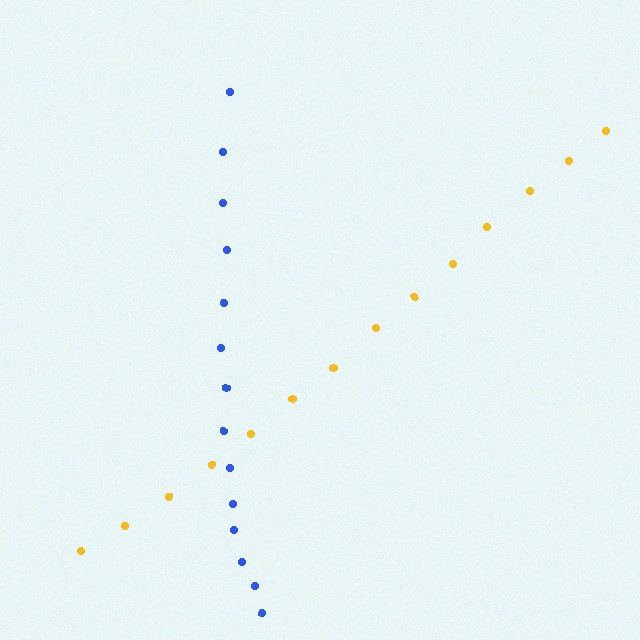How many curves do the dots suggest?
There are 2 distinct paths.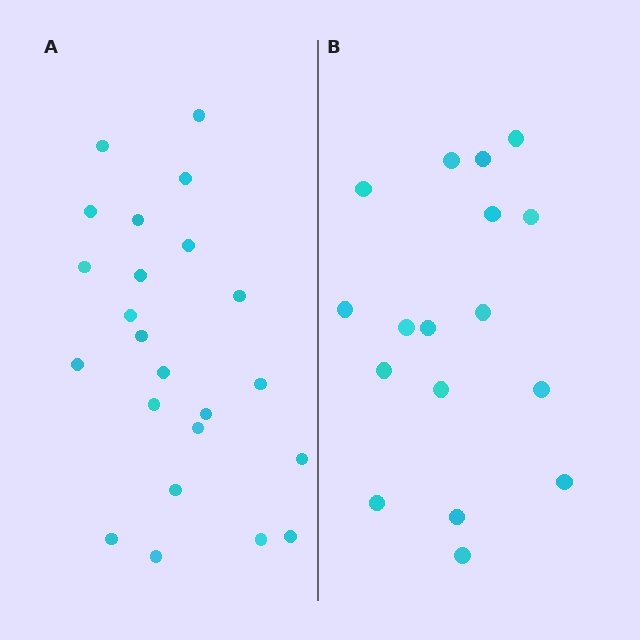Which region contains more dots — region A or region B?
Region A (the left region) has more dots.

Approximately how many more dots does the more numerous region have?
Region A has about 6 more dots than region B.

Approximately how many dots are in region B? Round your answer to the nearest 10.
About 20 dots. (The exact count is 17, which rounds to 20.)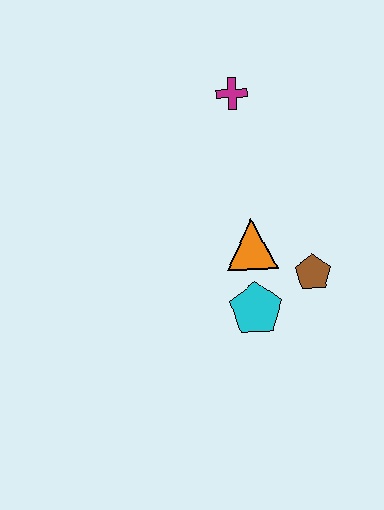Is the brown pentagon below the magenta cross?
Yes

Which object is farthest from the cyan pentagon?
The magenta cross is farthest from the cyan pentagon.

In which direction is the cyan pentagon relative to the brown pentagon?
The cyan pentagon is to the left of the brown pentagon.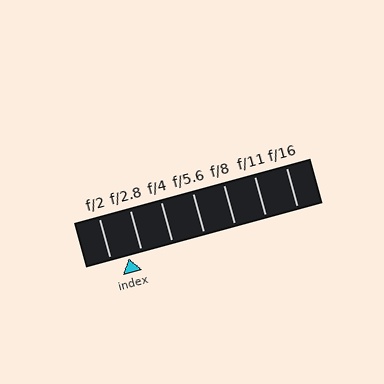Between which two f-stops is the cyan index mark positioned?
The index mark is between f/2 and f/2.8.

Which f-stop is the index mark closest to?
The index mark is closest to f/2.8.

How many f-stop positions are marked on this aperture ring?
There are 7 f-stop positions marked.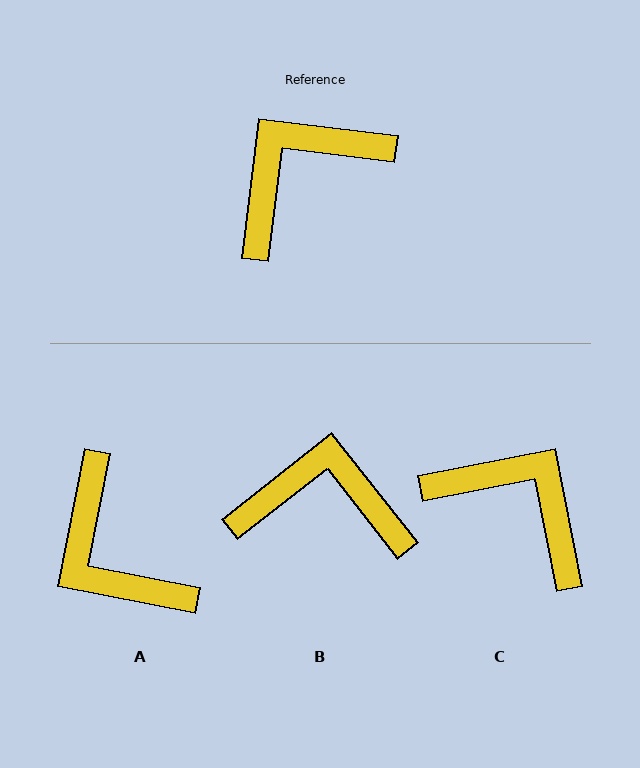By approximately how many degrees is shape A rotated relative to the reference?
Approximately 86 degrees counter-clockwise.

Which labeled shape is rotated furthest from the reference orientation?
A, about 86 degrees away.